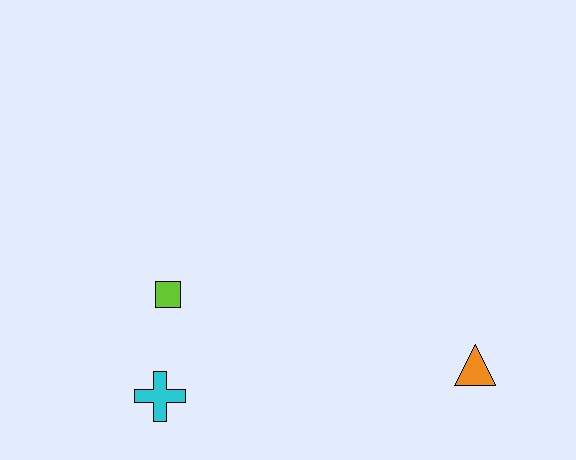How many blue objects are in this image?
There are no blue objects.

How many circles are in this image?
There are no circles.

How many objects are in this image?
There are 3 objects.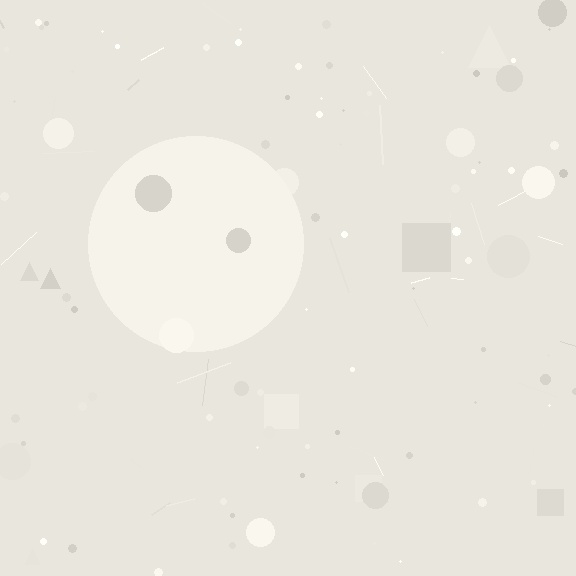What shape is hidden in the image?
A circle is hidden in the image.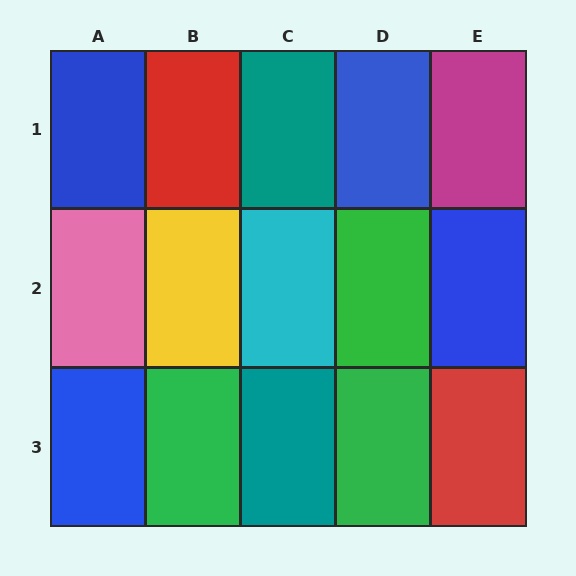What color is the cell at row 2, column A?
Pink.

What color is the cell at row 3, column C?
Teal.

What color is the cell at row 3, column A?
Blue.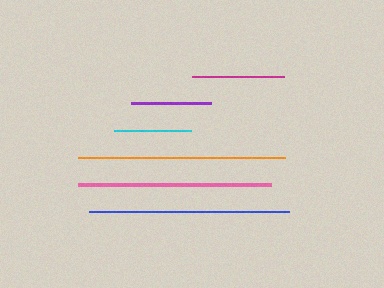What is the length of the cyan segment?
The cyan segment is approximately 78 pixels long.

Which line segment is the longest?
The orange line is the longest at approximately 207 pixels.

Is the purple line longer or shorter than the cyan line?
The purple line is longer than the cyan line.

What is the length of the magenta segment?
The magenta segment is approximately 92 pixels long.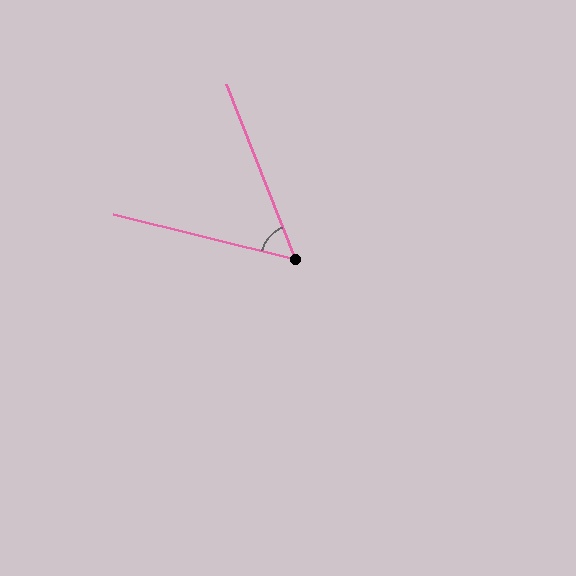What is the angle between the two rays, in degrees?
Approximately 54 degrees.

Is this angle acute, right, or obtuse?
It is acute.